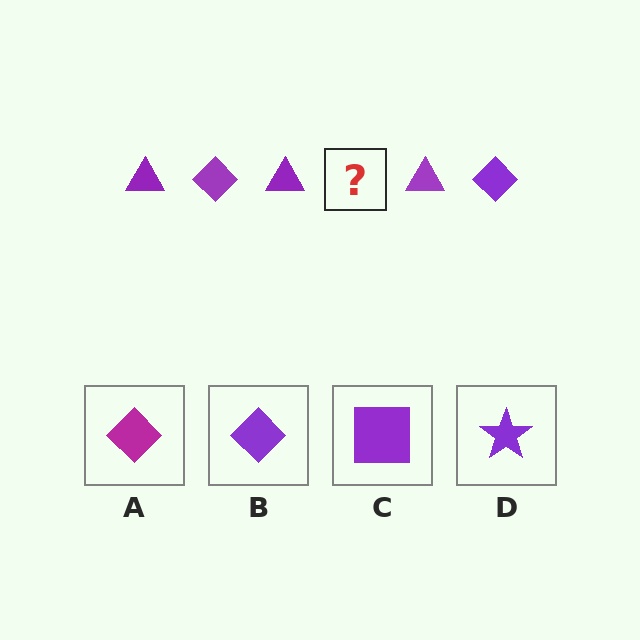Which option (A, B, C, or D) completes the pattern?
B.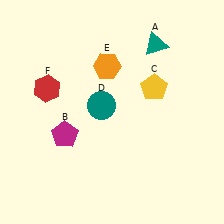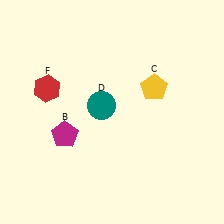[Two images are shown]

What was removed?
The orange hexagon (E), the teal triangle (A) were removed in Image 2.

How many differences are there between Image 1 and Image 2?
There are 2 differences between the two images.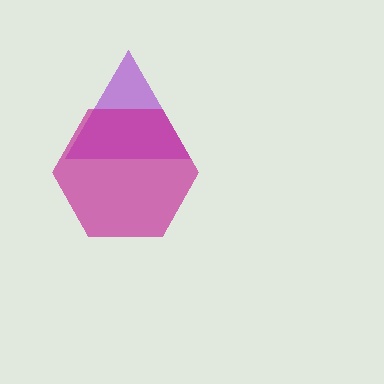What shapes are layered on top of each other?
The layered shapes are: a purple triangle, a magenta hexagon.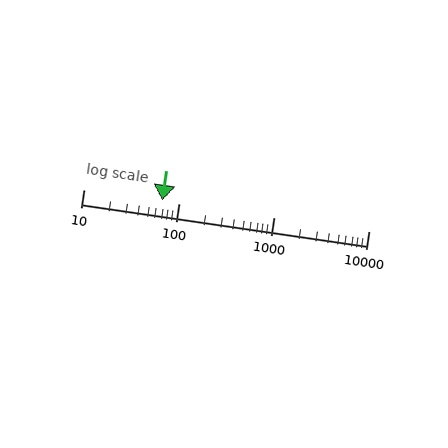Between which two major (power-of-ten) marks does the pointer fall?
The pointer is between 10 and 100.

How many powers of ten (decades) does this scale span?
The scale spans 3 decades, from 10 to 10000.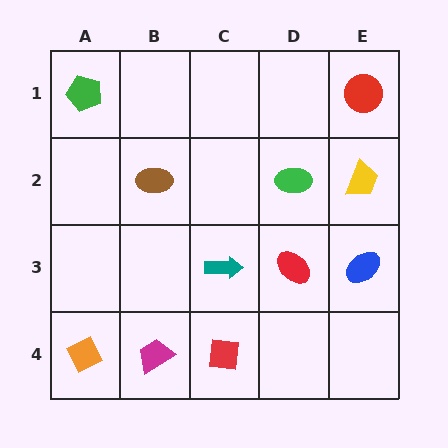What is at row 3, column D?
A red ellipse.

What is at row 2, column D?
A green ellipse.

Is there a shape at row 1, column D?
No, that cell is empty.